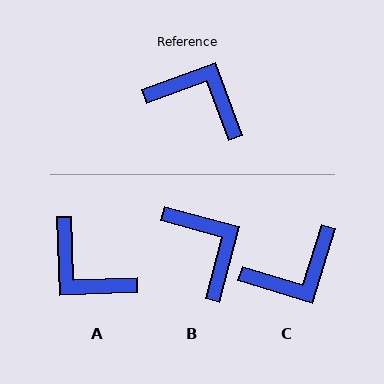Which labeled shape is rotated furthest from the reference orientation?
A, about 162 degrees away.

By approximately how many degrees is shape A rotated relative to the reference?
Approximately 162 degrees counter-clockwise.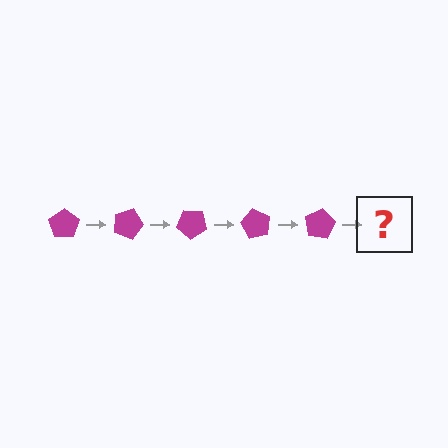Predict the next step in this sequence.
The next step is a magenta pentagon rotated 100 degrees.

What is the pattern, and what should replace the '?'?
The pattern is that the pentagon rotates 20 degrees each step. The '?' should be a magenta pentagon rotated 100 degrees.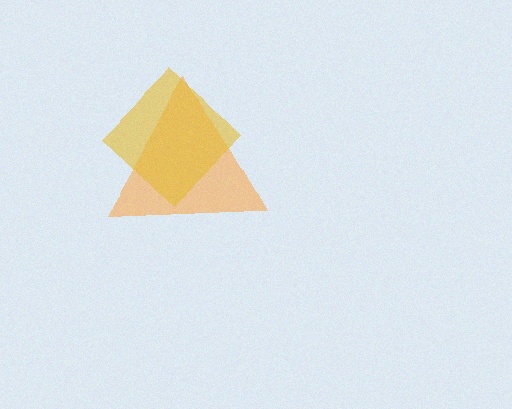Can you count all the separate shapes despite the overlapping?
Yes, there are 2 separate shapes.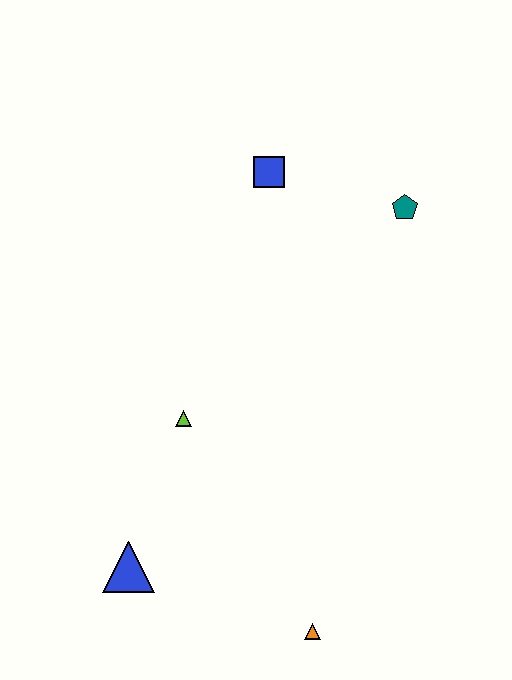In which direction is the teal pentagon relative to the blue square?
The teal pentagon is to the right of the blue square.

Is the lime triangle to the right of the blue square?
No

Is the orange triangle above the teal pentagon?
No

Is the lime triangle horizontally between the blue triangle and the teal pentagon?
Yes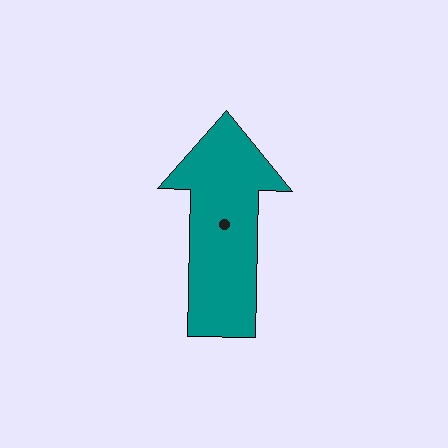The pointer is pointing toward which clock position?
Roughly 12 o'clock.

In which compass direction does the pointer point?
North.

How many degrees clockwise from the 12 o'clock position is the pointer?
Approximately 1 degrees.